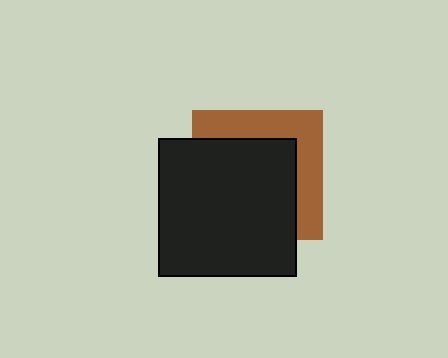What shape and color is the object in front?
The object in front is a black square.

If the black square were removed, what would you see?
You would see the complete brown square.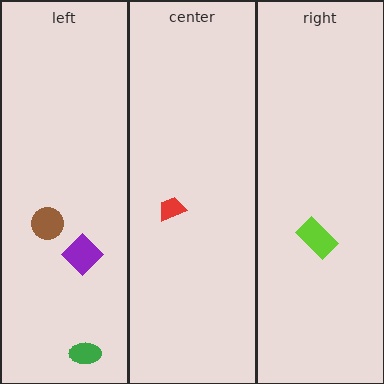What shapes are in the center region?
The red trapezoid.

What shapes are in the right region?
The lime rectangle.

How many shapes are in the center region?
1.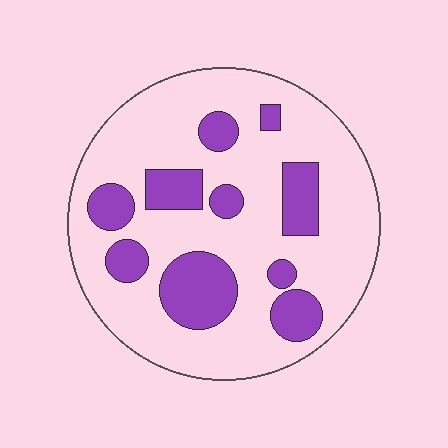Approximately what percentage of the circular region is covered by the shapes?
Approximately 25%.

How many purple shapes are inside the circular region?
10.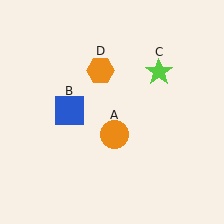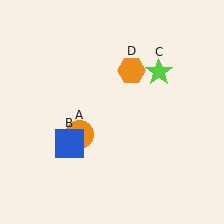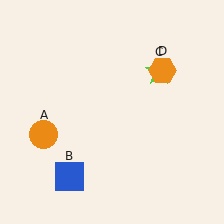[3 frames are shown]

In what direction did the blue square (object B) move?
The blue square (object B) moved down.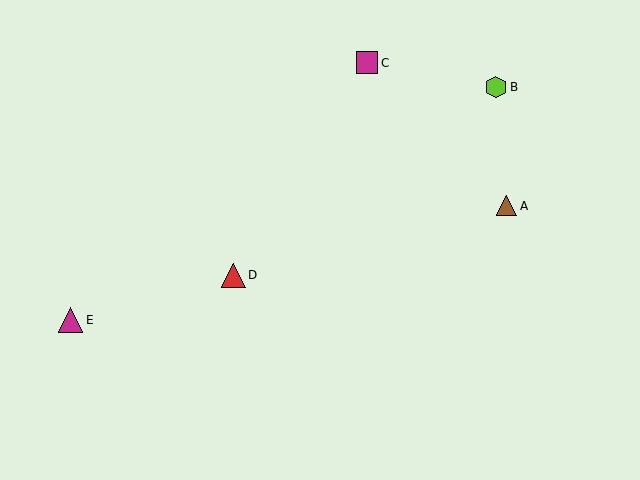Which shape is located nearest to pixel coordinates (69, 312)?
The magenta triangle (labeled E) at (70, 320) is nearest to that location.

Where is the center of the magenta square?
The center of the magenta square is at (367, 63).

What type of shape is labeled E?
Shape E is a magenta triangle.